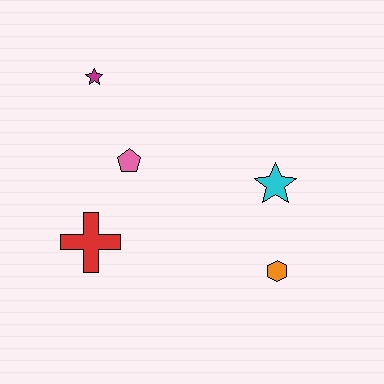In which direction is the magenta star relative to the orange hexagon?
The magenta star is above the orange hexagon.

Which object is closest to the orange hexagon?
The cyan star is closest to the orange hexagon.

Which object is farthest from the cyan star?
The magenta star is farthest from the cyan star.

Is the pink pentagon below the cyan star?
No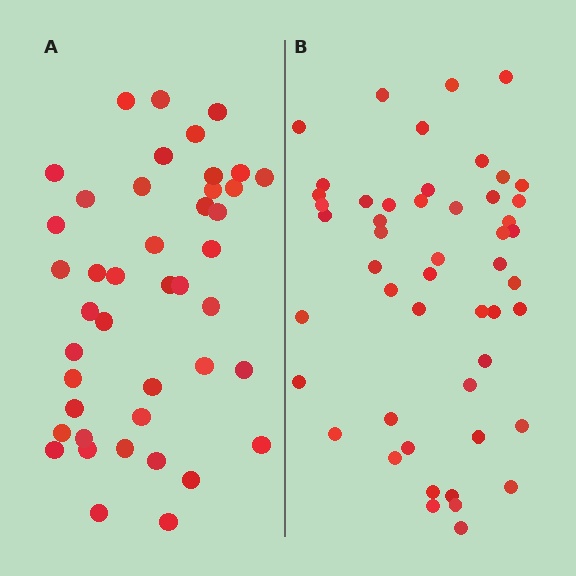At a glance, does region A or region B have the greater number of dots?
Region B (the right region) has more dots.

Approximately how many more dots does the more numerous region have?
Region B has roughly 8 or so more dots than region A.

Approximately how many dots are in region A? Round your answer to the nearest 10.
About 40 dots. (The exact count is 43, which rounds to 40.)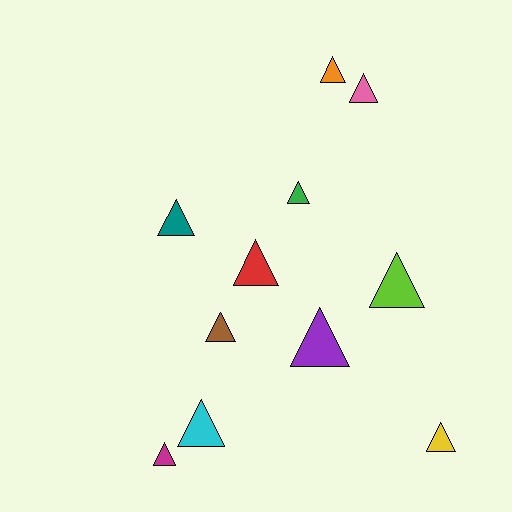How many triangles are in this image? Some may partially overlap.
There are 11 triangles.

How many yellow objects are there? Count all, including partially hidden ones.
There is 1 yellow object.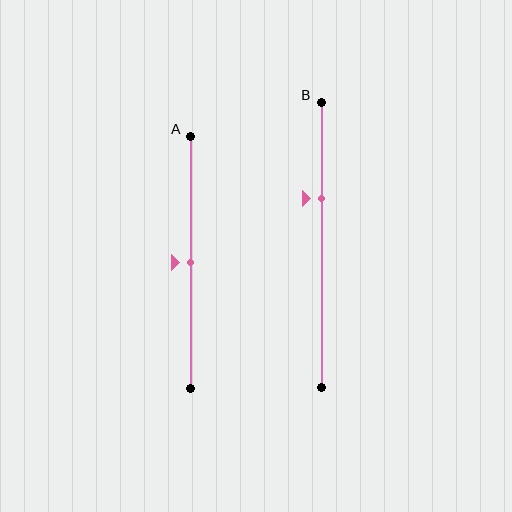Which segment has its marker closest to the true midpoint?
Segment A has its marker closest to the true midpoint.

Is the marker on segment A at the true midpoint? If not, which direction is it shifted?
Yes, the marker on segment A is at the true midpoint.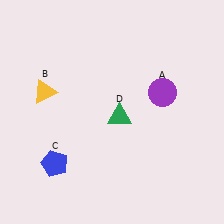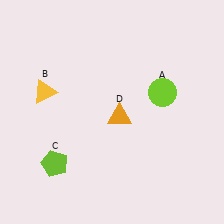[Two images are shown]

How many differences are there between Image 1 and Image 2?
There are 3 differences between the two images.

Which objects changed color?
A changed from purple to lime. C changed from blue to lime. D changed from green to orange.